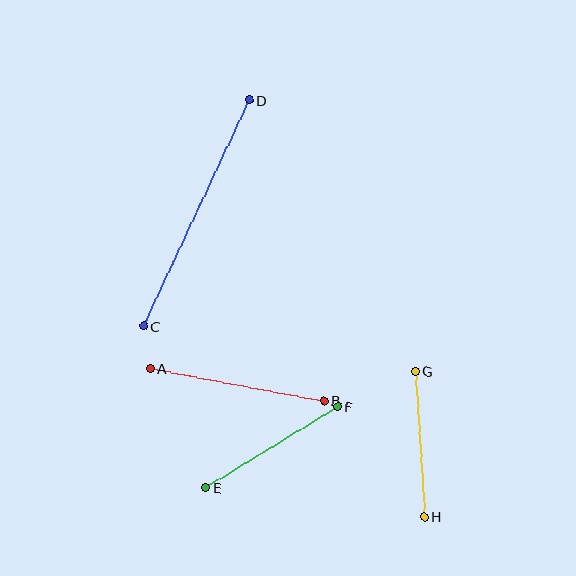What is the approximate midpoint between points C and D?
The midpoint is at approximately (197, 213) pixels.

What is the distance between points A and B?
The distance is approximately 177 pixels.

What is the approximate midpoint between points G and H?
The midpoint is at approximately (420, 444) pixels.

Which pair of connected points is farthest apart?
Points C and D are farthest apart.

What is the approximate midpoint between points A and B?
The midpoint is at approximately (237, 384) pixels.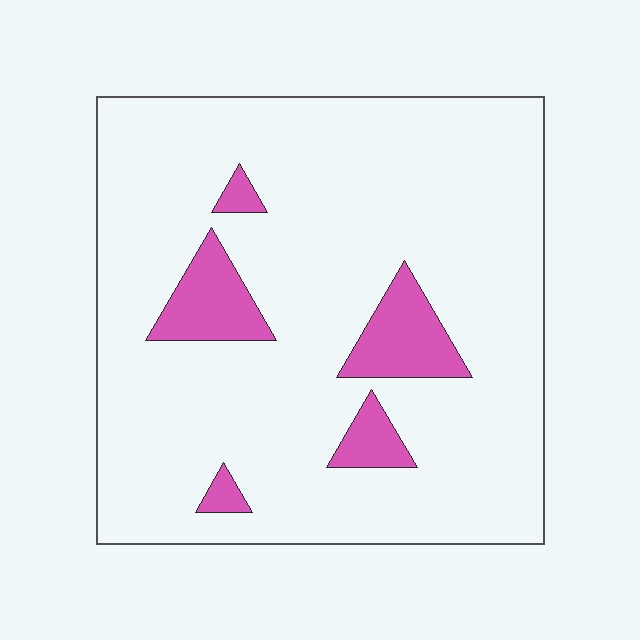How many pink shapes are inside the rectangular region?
5.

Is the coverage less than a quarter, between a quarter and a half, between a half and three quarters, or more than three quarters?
Less than a quarter.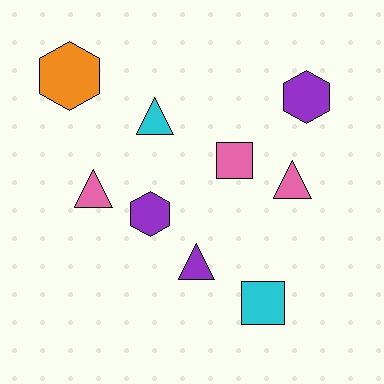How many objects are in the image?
There are 9 objects.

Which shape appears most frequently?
Triangle, with 4 objects.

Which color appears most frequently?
Purple, with 3 objects.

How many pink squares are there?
There is 1 pink square.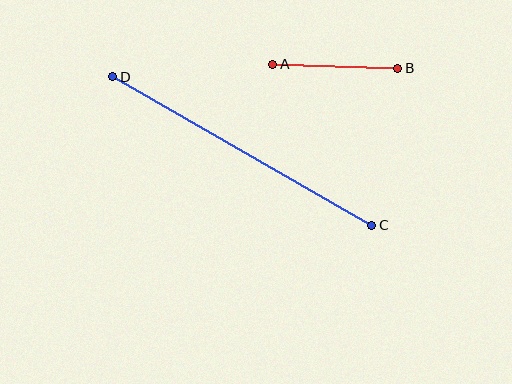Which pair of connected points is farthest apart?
Points C and D are farthest apart.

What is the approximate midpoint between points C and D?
The midpoint is at approximately (242, 151) pixels.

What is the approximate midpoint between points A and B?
The midpoint is at approximately (335, 66) pixels.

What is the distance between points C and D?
The distance is approximately 299 pixels.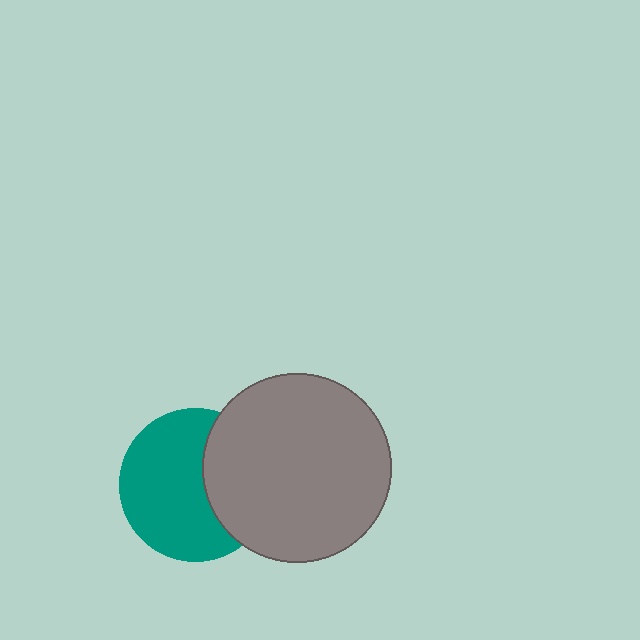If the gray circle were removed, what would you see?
You would see the complete teal circle.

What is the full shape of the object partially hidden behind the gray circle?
The partially hidden object is a teal circle.